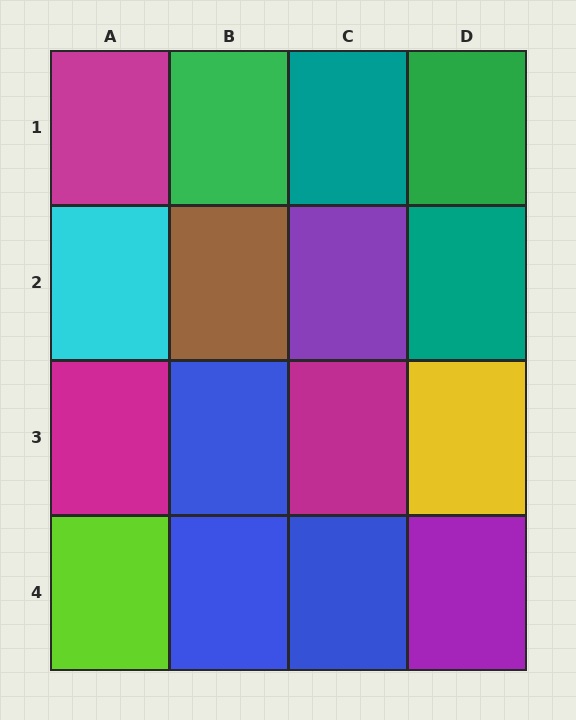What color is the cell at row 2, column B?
Brown.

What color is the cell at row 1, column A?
Magenta.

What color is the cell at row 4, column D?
Purple.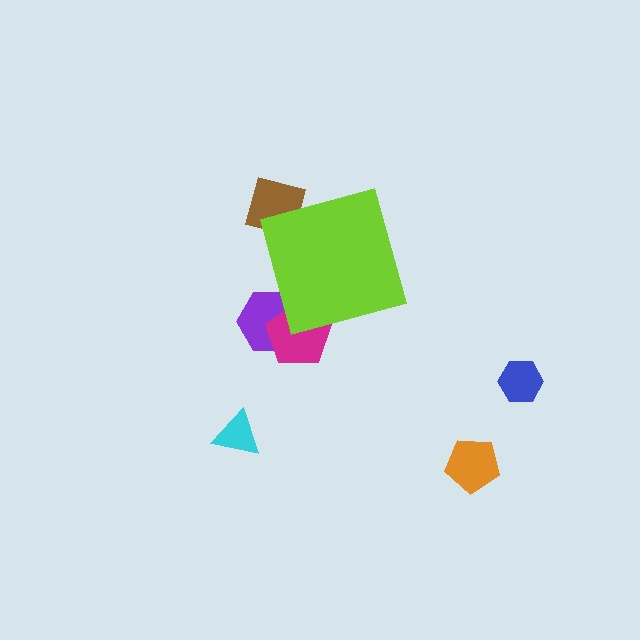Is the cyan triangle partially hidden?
No, the cyan triangle is fully visible.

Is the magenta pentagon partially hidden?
Yes, the magenta pentagon is partially hidden behind the lime diamond.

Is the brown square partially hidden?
Yes, the brown square is partially hidden behind the lime diamond.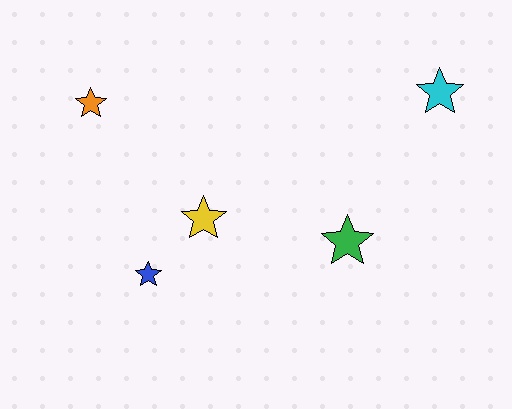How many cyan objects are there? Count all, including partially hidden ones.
There is 1 cyan object.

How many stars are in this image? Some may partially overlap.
There are 5 stars.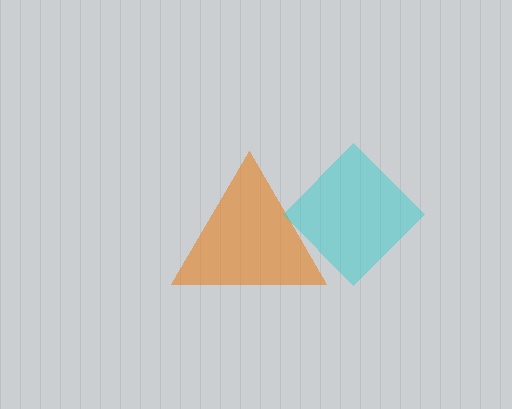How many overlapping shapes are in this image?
There are 2 overlapping shapes in the image.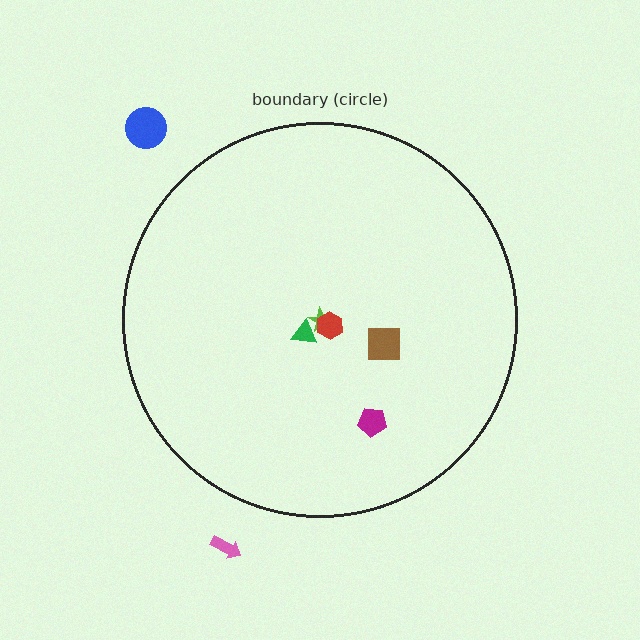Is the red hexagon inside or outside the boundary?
Inside.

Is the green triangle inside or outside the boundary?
Inside.